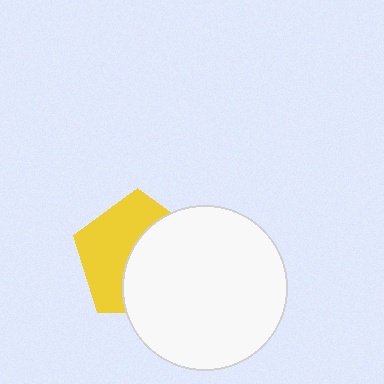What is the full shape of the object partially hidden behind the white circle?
The partially hidden object is a yellow pentagon.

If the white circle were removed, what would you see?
You would see the complete yellow pentagon.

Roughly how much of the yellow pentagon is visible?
About half of it is visible (roughly 49%).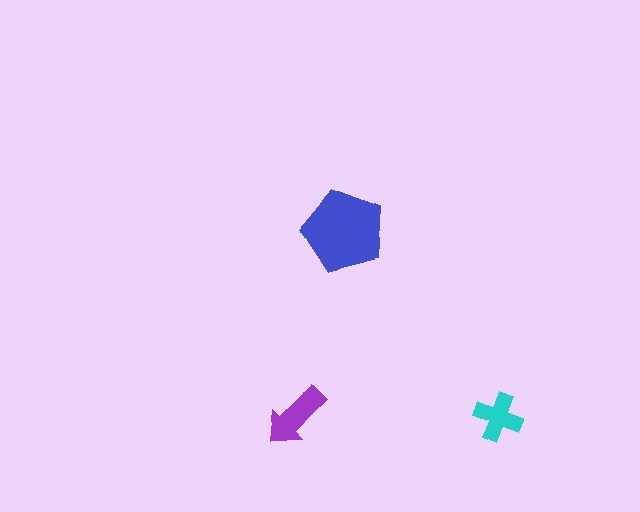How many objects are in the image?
There are 3 objects in the image.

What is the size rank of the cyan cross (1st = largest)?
3rd.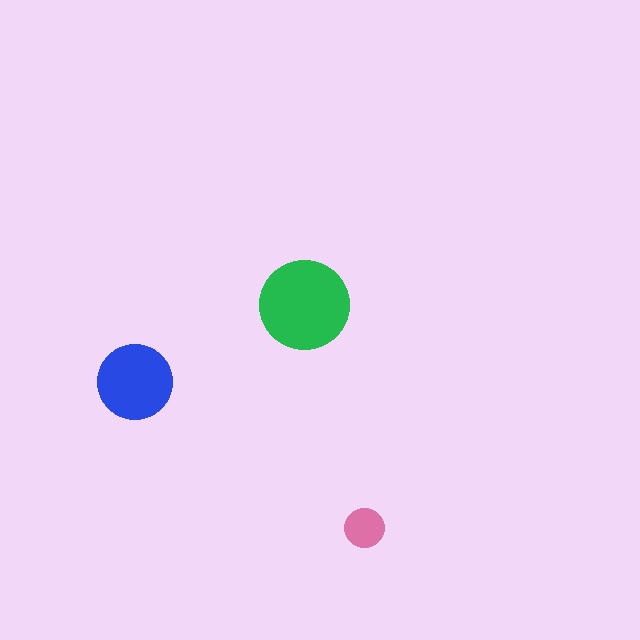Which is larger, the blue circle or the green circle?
The green one.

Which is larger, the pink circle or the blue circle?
The blue one.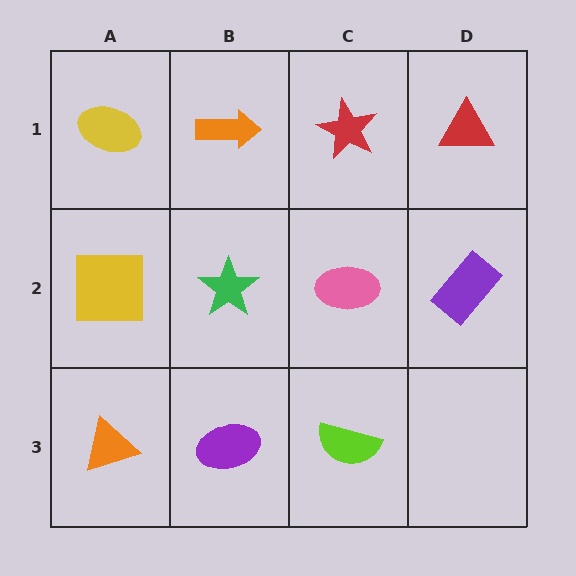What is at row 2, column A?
A yellow square.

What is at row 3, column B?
A purple ellipse.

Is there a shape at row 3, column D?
No, that cell is empty.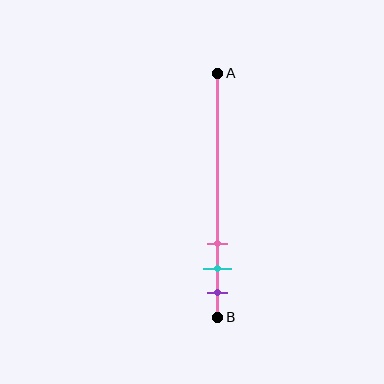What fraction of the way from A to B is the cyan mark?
The cyan mark is approximately 80% (0.8) of the way from A to B.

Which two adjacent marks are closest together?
The cyan and purple marks are the closest adjacent pair.